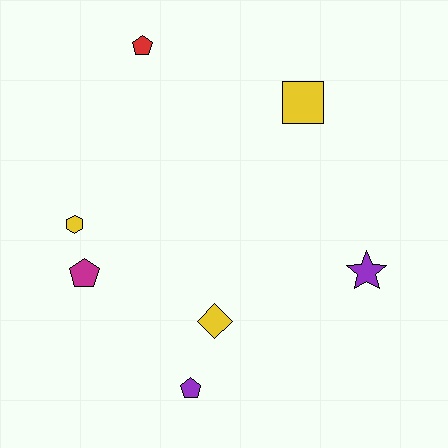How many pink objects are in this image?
There are no pink objects.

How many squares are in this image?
There is 1 square.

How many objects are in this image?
There are 7 objects.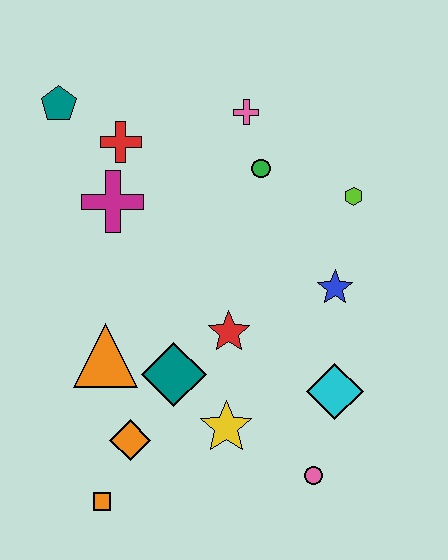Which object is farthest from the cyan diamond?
The teal pentagon is farthest from the cyan diamond.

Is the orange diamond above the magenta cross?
No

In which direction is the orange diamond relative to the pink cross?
The orange diamond is below the pink cross.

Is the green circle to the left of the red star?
No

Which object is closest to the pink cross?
The green circle is closest to the pink cross.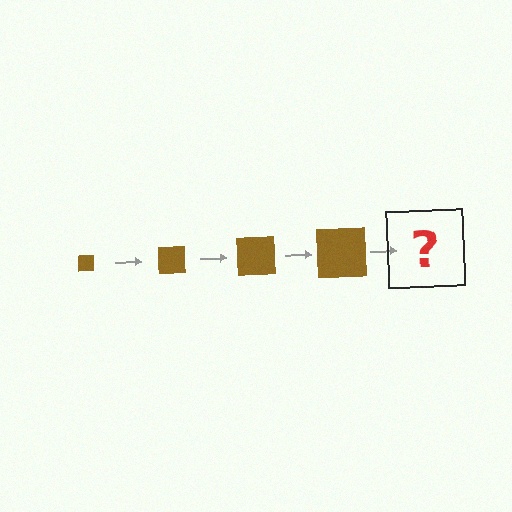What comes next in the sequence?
The next element should be a brown square, larger than the previous one.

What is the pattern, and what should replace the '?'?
The pattern is that the square gets progressively larger each step. The '?' should be a brown square, larger than the previous one.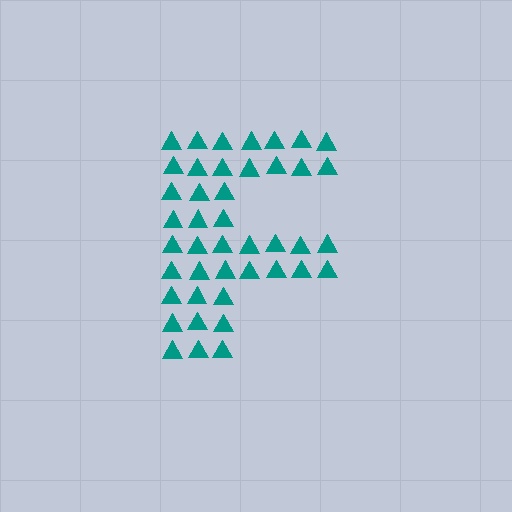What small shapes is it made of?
It is made of small triangles.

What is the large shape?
The large shape is the letter F.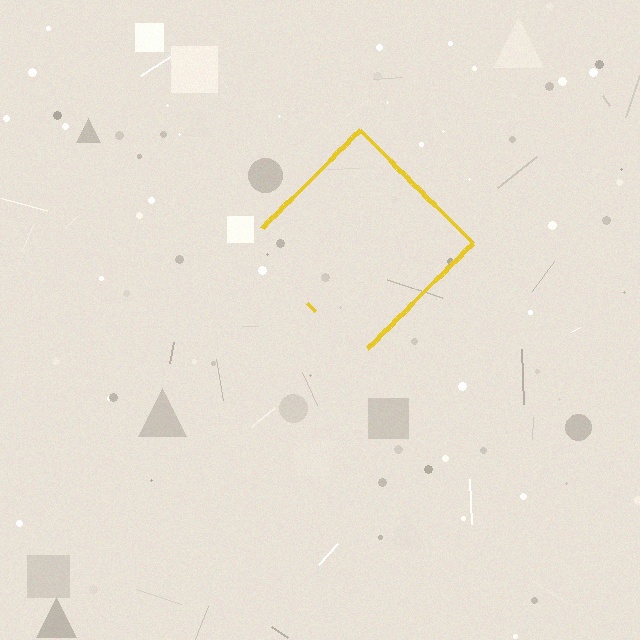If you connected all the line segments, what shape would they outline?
They would outline a diamond.